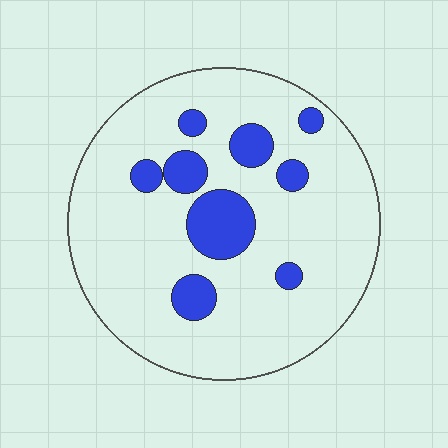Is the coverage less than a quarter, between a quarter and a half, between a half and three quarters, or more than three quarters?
Less than a quarter.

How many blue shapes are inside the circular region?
9.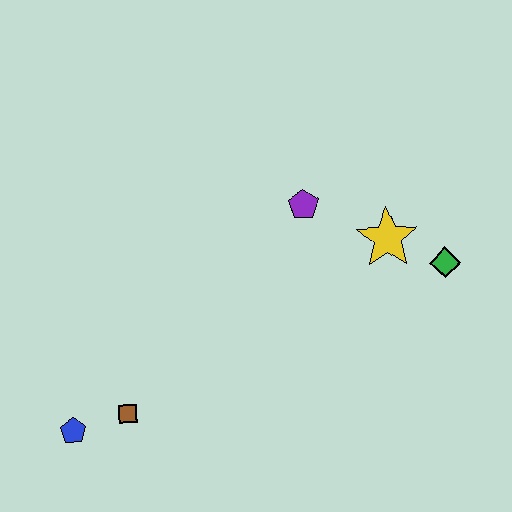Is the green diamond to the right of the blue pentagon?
Yes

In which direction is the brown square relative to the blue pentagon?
The brown square is to the right of the blue pentagon.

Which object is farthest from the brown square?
The green diamond is farthest from the brown square.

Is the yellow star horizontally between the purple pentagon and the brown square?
No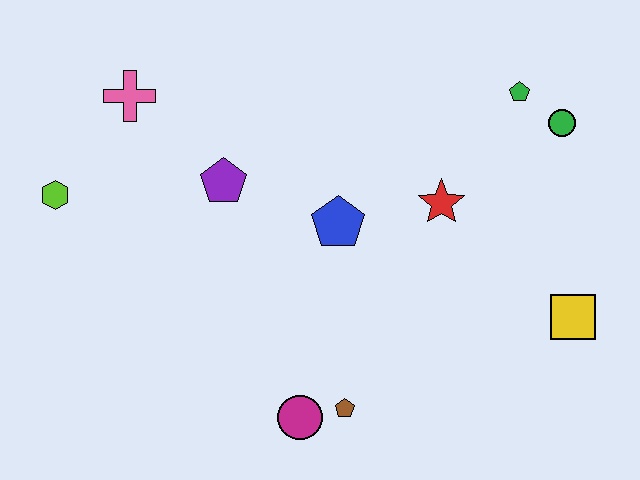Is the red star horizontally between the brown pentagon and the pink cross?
No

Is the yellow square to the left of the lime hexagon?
No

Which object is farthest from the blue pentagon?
The lime hexagon is farthest from the blue pentagon.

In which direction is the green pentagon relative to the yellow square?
The green pentagon is above the yellow square.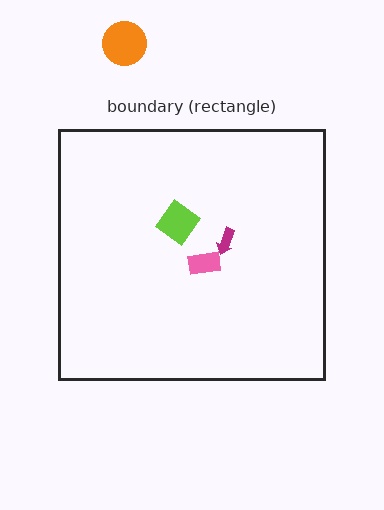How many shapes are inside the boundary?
3 inside, 1 outside.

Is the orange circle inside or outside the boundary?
Outside.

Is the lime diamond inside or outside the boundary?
Inside.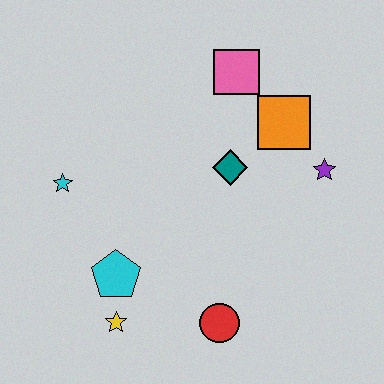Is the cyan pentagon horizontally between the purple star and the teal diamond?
No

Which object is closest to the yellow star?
The cyan pentagon is closest to the yellow star.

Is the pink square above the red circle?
Yes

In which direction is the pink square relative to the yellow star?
The pink square is above the yellow star.